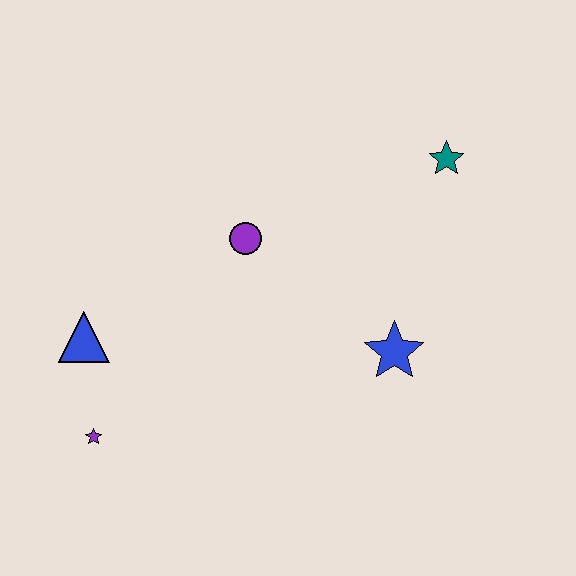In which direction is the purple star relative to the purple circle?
The purple star is below the purple circle.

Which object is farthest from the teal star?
The purple star is farthest from the teal star.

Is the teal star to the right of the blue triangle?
Yes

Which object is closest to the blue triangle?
The purple star is closest to the blue triangle.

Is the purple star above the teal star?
No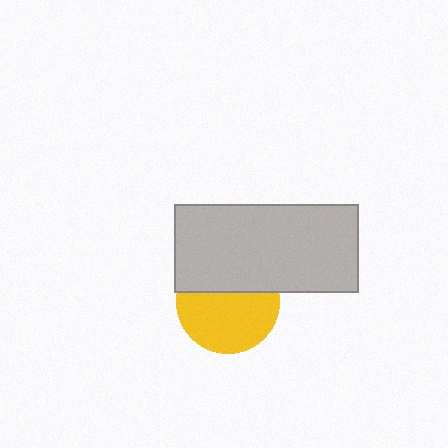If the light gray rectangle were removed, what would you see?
You would see the complete yellow circle.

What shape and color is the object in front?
The object in front is a light gray rectangle.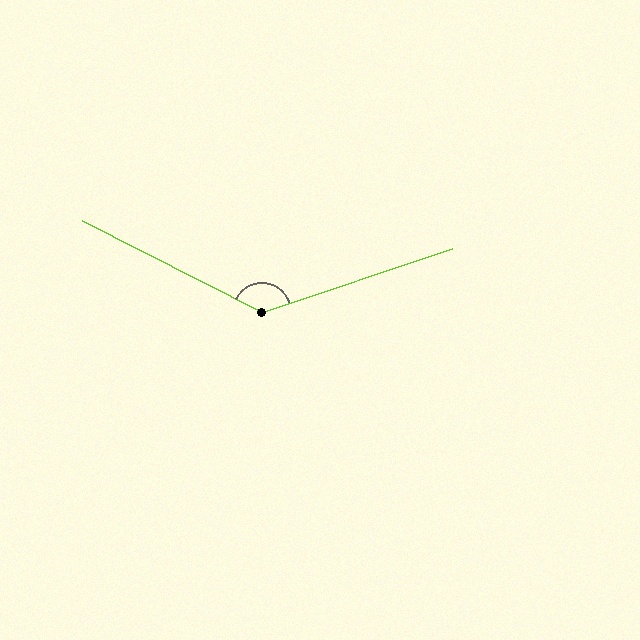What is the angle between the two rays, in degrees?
Approximately 135 degrees.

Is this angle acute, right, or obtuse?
It is obtuse.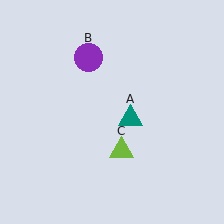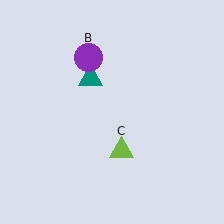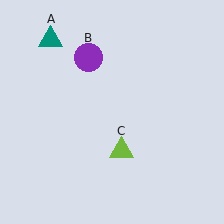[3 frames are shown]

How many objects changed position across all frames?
1 object changed position: teal triangle (object A).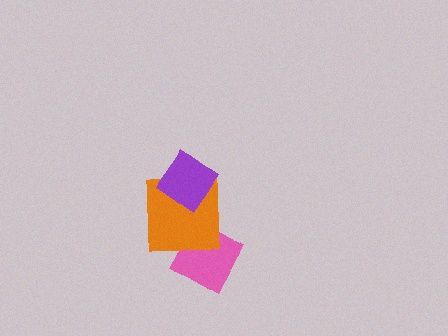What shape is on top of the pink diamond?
The orange square is on top of the pink diamond.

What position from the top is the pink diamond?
The pink diamond is 3rd from the top.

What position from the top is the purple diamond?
The purple diamond is 1st from the top.